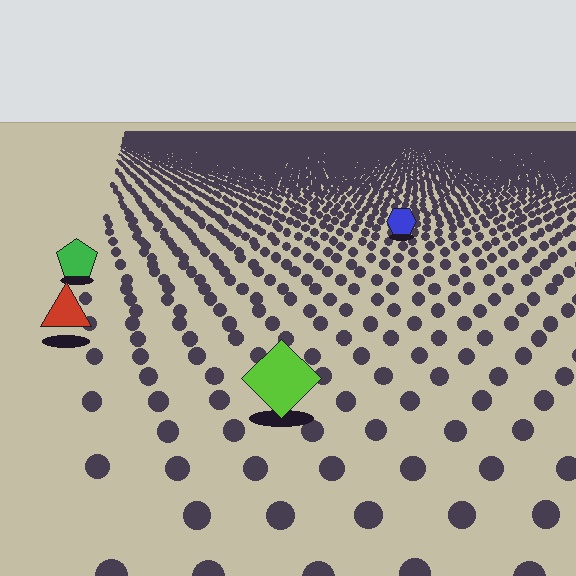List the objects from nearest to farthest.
From nearest to farthest: the lime diamond, the red triangle, the green pentagon, the blue hexagon.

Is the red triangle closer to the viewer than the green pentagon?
Yes. The red triangle is closer — you can tell from the texture gradient: the ground texture is coarser near it.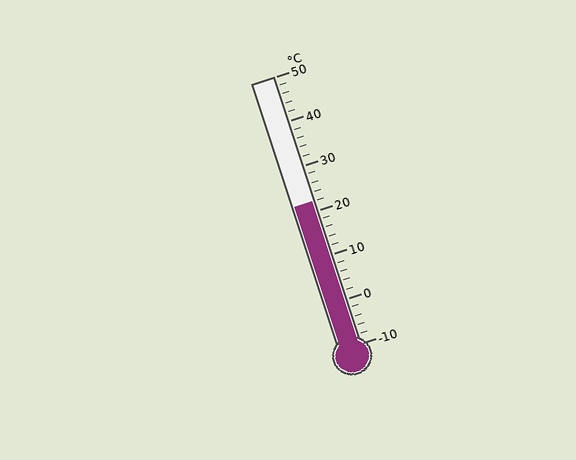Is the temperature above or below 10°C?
The temperature is above 10°C.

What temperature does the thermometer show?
The thermometer shows approximately 22°C.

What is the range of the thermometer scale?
The thermometer scale ranges from -10°C to 50°C.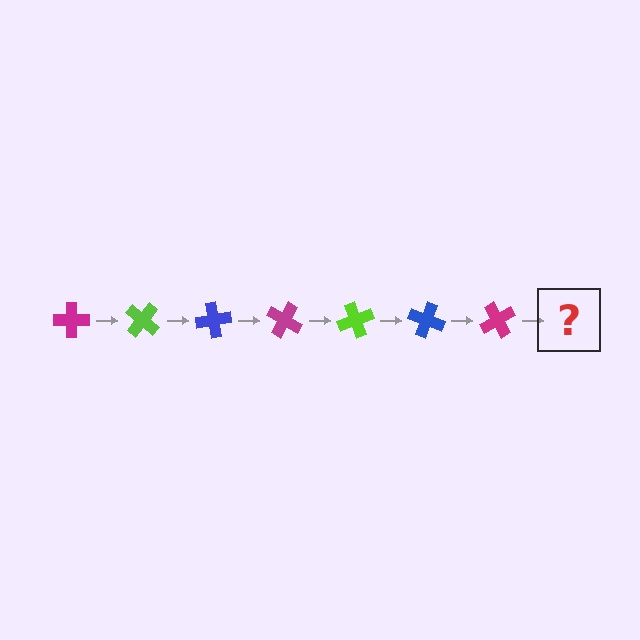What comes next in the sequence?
The next element should be a lime cross, rotated 280 degrees from the start.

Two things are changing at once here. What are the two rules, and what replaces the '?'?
The two rules are that it rotates 40 degrees each step and the color cycles through magenta, lime, and blue. The '?' should be a lime cross, rotated 280 degrees from the start.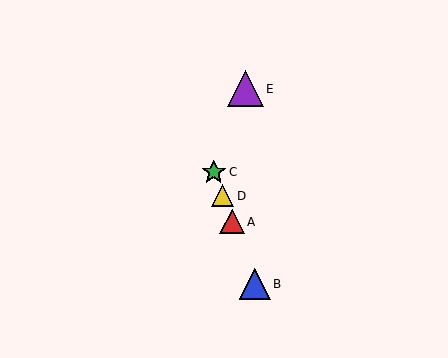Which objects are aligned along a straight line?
Objects A, B, C, D are aligned along a straight line.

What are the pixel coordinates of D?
Object D is at (223, 196).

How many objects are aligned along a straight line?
4 objects (A, B, C, D) are aligned along a straight line.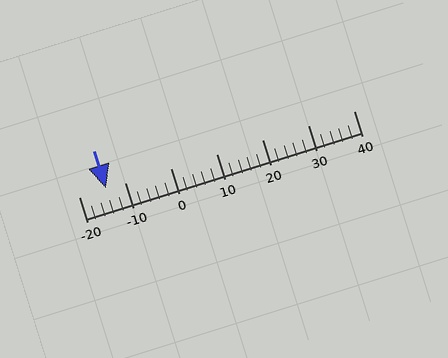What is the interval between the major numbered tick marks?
The major tick marks are spaced 10 units apart.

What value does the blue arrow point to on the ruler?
The blue arrow points to approximately -14.